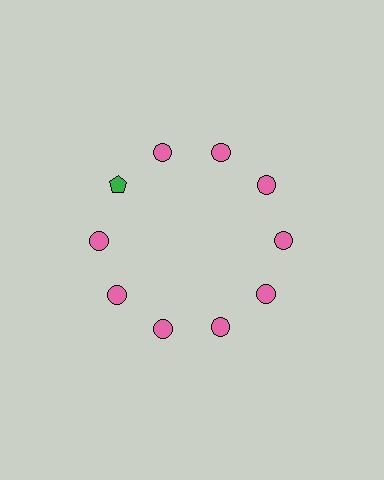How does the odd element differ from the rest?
It differs in both color (green instead of pink) and shape (pentagon instead of circle).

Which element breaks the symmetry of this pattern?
The green pentagon at roughly the 10 o'clock position breaks the symmetry. All other shapes are pink circles.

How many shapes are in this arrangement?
There are 10 shapes arranged in a ring pattern.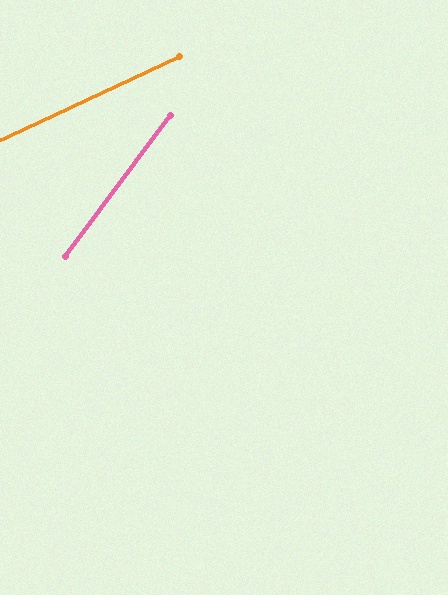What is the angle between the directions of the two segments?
Approximately 29 degrees.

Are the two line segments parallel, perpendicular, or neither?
Neither parallel nor perpendicular — they differ by about 29°.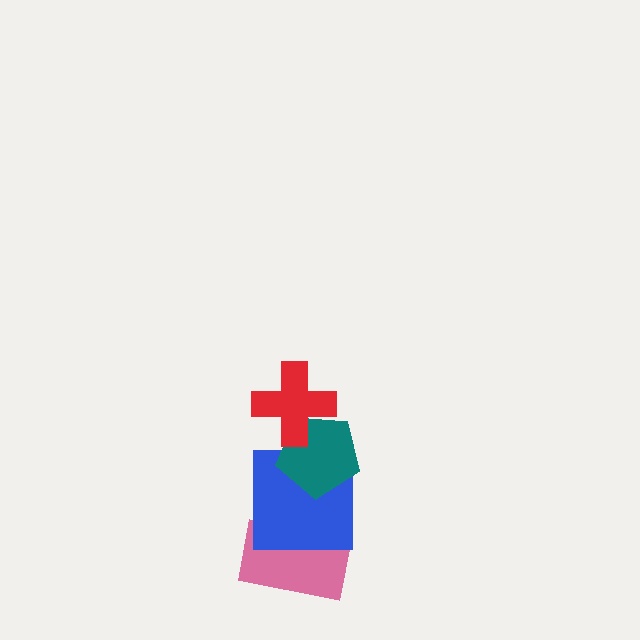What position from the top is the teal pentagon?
The teal pentagon is 2nd from the top.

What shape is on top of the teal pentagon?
The red cross is on top of the teal pentagon.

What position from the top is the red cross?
The red cross is 1st from the top.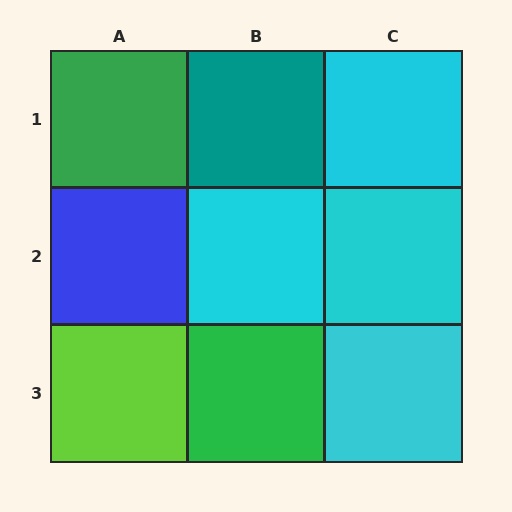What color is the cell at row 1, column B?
Teal.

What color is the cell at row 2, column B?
Cyan.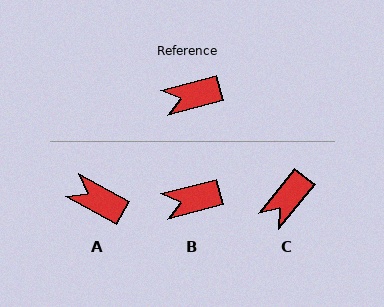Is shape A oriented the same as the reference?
No, it is off by about 43 degrees.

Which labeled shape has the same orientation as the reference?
B.